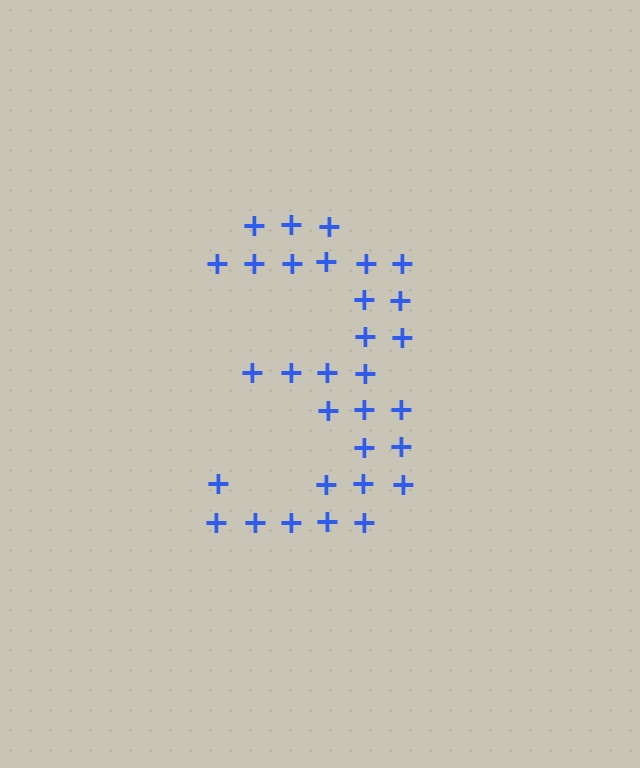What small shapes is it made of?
It is made of small plus signs.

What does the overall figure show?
The overall figure shows the digit 3.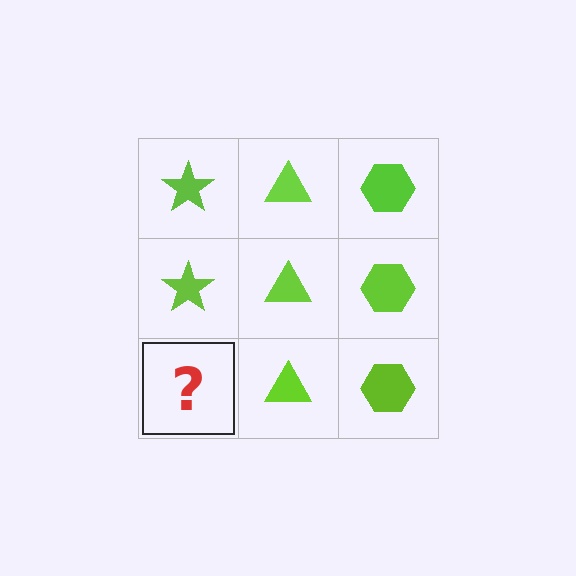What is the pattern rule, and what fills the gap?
The rule is that each column has a consistent shape. The gap should be filled with a lime star.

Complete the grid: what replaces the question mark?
The question mark should be replaced with a lime star.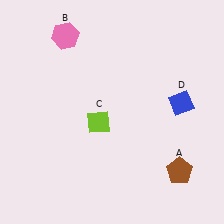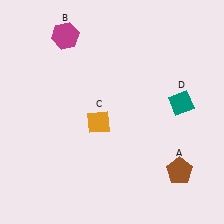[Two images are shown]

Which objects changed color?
B changed from pink to magenta. C changed from lime to orange. D changed from blue to teal.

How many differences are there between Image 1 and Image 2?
There are 3 differences between the two images.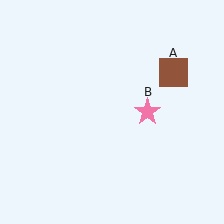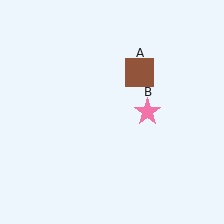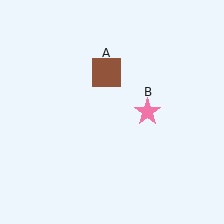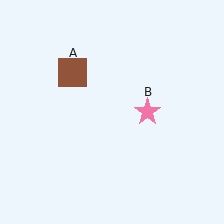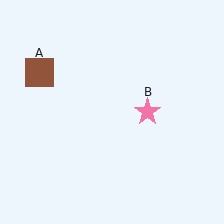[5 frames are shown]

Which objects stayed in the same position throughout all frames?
Pink star (object B) remained stationary.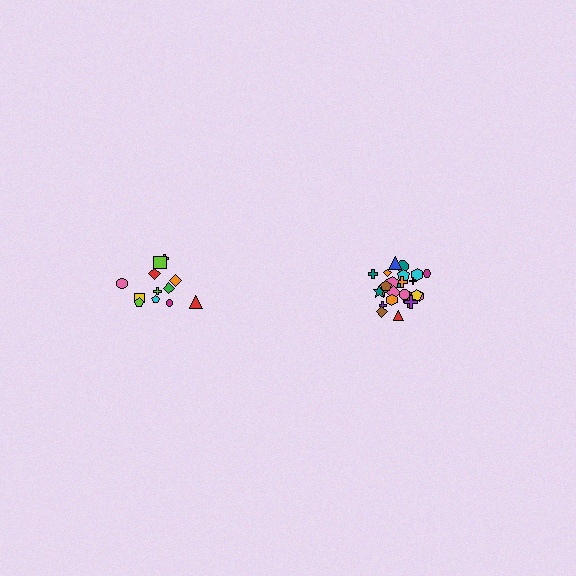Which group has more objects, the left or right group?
The right group.